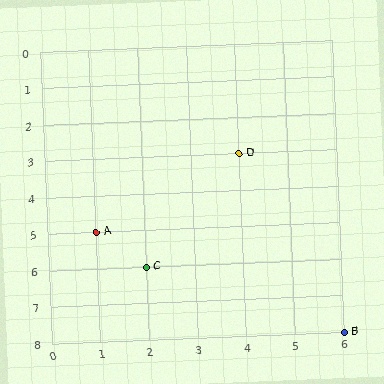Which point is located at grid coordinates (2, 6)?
Point C is at (2, 6).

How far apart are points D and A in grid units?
Points D and A are 3 columns and 2 rows apart (about 3.6 grid units diagonally).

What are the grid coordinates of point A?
Point A is at grid coordinates (1, 5).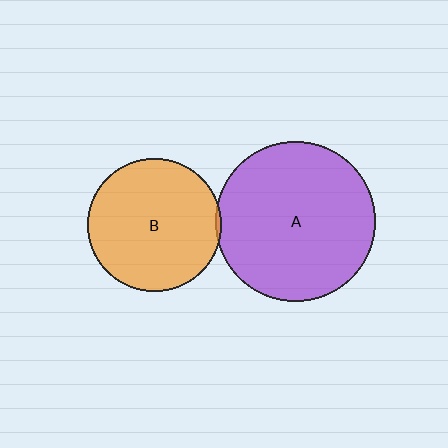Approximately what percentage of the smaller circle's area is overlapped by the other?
Approximately 5%.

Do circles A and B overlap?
Yes.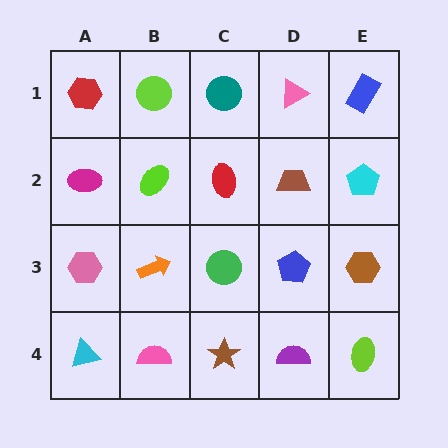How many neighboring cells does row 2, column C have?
4.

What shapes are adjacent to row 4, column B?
An orange arrow (row 3, column B), a cyan triangle (row 4, column A), a brown star (row 4, column C).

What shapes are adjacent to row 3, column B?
A lime ellipse (row 2, column B), a pink semicircle (row 4, column B), a pink hexagon (row 3, column A), a green circle (row 3, column C).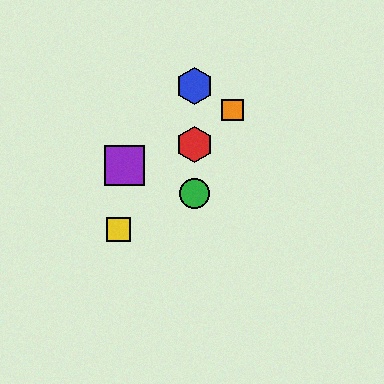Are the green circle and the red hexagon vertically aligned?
Yes, both are at x≈194.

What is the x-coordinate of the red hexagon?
The red hexagon is at x≈194.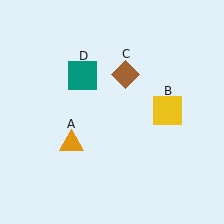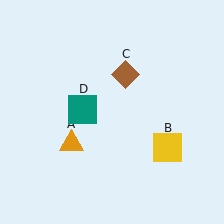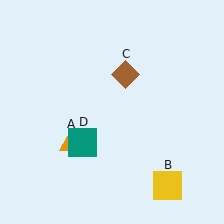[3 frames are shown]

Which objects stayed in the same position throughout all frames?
Orange triangle (object A) and brown diamond (object C) remained stationary.